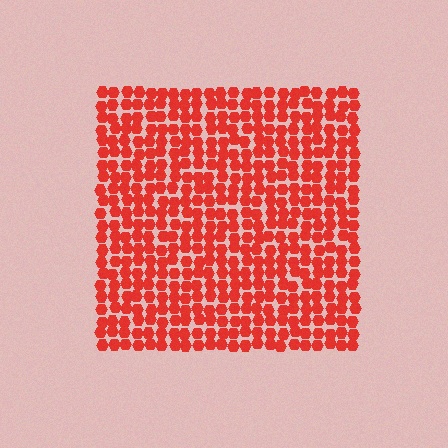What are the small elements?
The small elements are hexagons.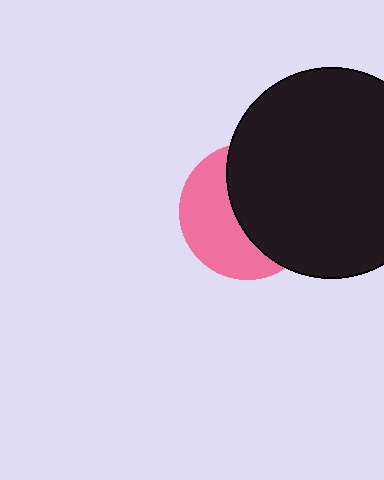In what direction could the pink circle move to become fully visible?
The pink circle could move left. That would shift it out from behind the black circle entirely.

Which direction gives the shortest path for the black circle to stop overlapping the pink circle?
Moving right gives the shortest separation.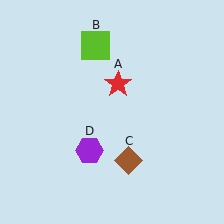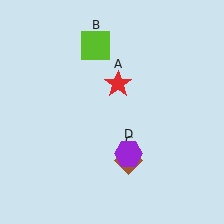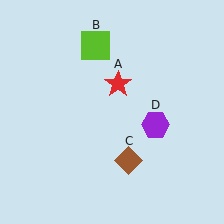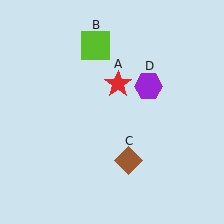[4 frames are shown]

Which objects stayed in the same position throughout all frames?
Red star (object A) and lime square (object B) and brown diamond (object C) remained stationary.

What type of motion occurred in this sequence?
The purple hexagon (object D) rotated counterclockwise around the center of the scene.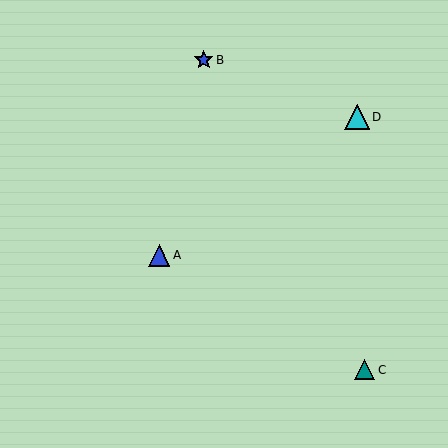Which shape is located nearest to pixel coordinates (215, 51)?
The blue star (labeled B) at (204, 60) is nearest to that location.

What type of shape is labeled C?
Shape C is a teal triangle.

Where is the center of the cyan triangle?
The center of the cyan triangle is at (357, 117).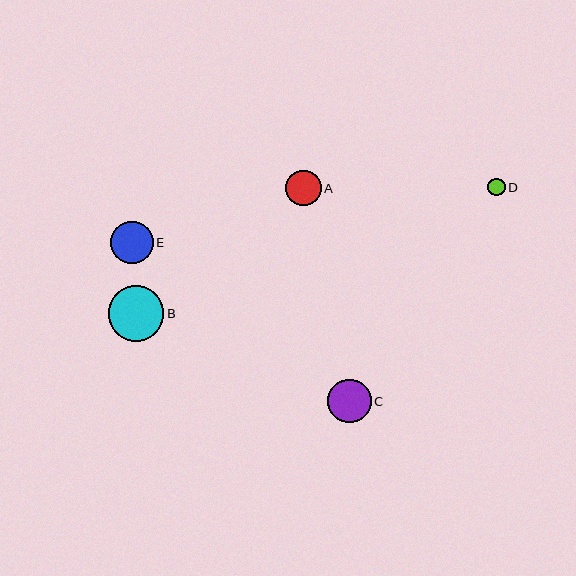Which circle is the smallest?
Circle D is the smallest with a size of approximately 17 pixels.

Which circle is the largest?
Circle B is the largest with a size of approximately 56 pixels.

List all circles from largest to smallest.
From largest to smallest: B, C, E, A, D.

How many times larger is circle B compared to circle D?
Circle B is approximately 3.2 times the size of circle D.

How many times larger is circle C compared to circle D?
Circle C is approximately 2.5 times the size of circle D.